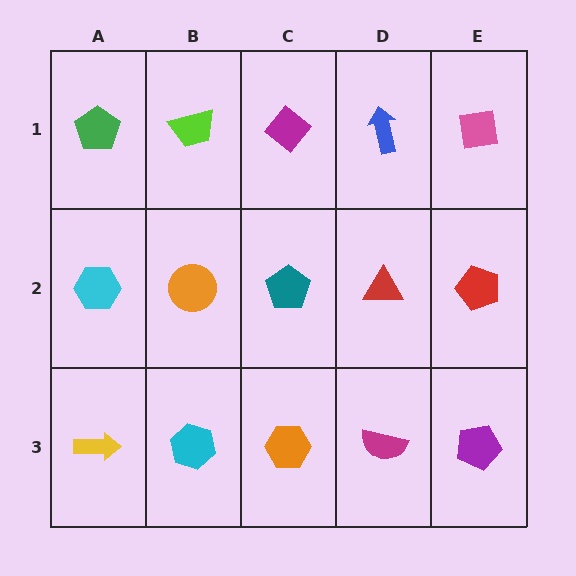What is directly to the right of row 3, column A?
A cyan hexagon.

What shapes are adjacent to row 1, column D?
A red triangle (row 2, column D), a magenta diamond (row 1, column C), a pink square (row 1, column E).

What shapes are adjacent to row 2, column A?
A green pentagon (row 1, column A), a yellow arrow (row 3, column A), an orange circle (row 2, column B).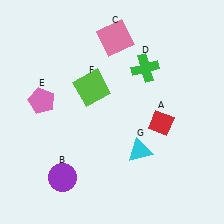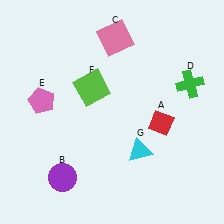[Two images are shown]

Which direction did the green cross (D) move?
The green cross (D) moved right.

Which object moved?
The green cross (D) moved right.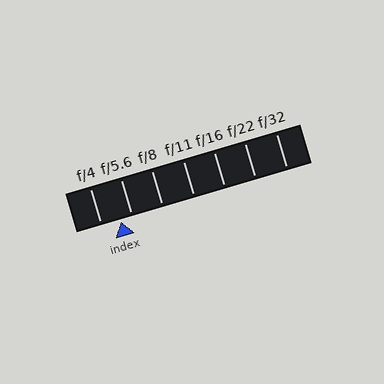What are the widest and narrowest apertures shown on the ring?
The widest aperture shown is f/4 and the narrowest is f/32.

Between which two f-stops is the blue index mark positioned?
The index mark is between f/4 and f/5.6.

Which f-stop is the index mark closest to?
The index mark is closest to f/5.6.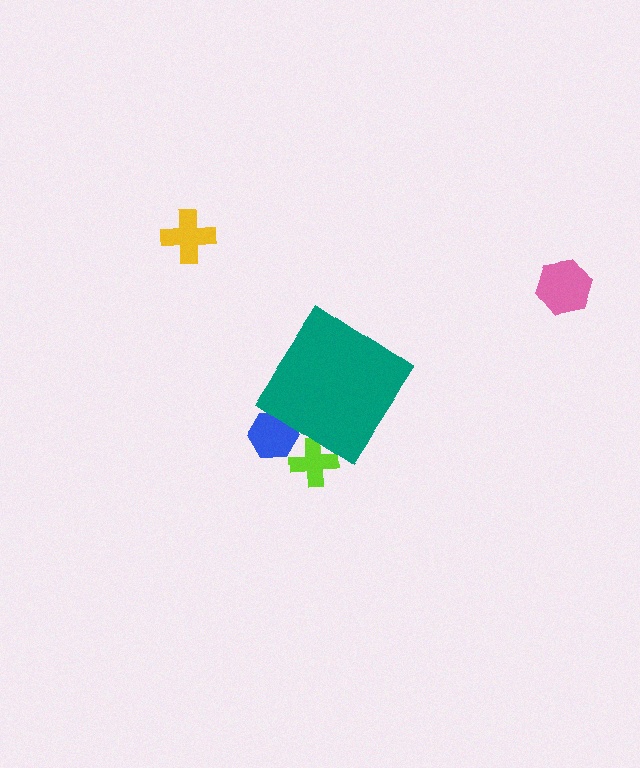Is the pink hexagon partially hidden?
No, the pink hexagon is fully visible.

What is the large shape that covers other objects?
A teal diamond.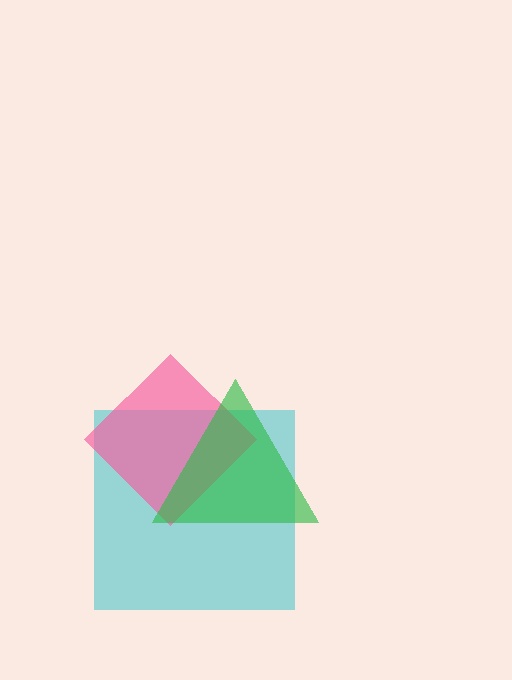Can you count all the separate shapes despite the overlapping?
Yes, there are 3 separate shapes.